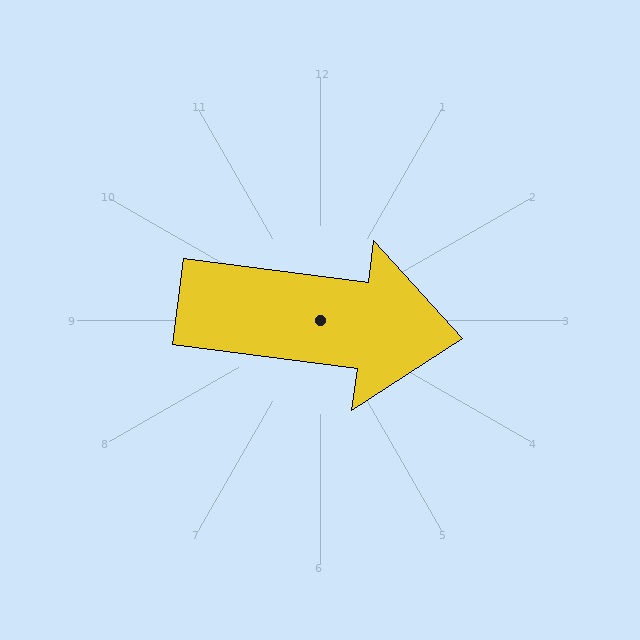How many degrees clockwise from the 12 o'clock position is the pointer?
Approximately 97 degrees.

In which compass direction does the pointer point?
East.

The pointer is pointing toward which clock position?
Roughly 3 o'clock.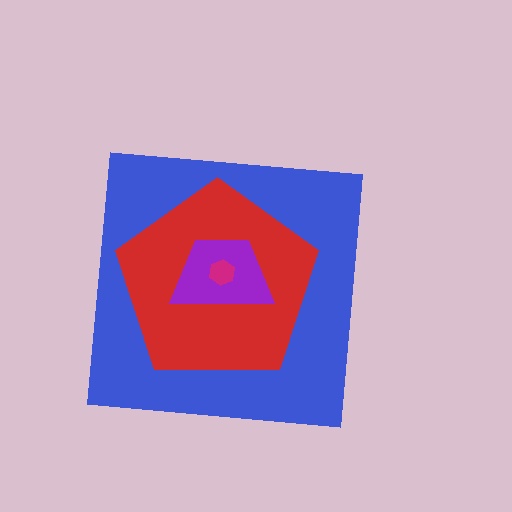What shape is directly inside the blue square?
The red pentagon.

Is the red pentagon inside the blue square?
Yes.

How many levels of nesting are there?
4.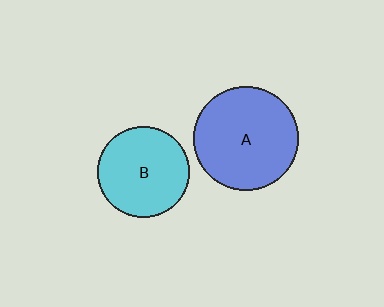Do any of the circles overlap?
No, none of the circles overlap.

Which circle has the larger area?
Circle A (blue).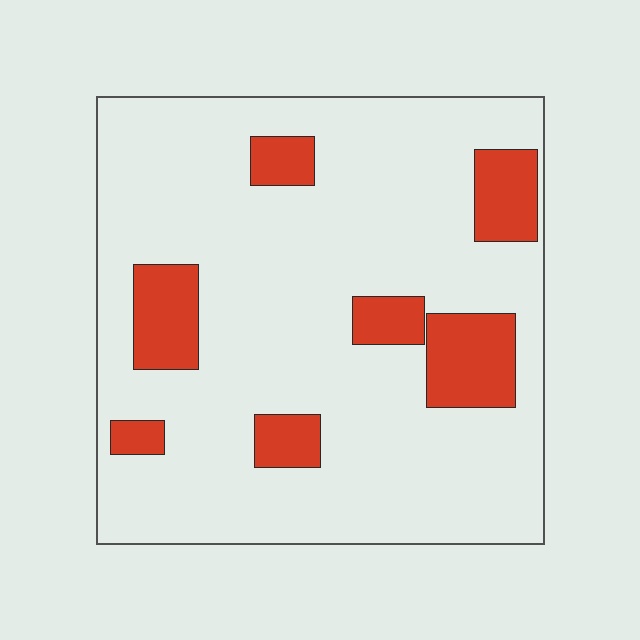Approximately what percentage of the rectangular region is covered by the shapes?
Approximately 15%.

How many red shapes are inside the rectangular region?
7.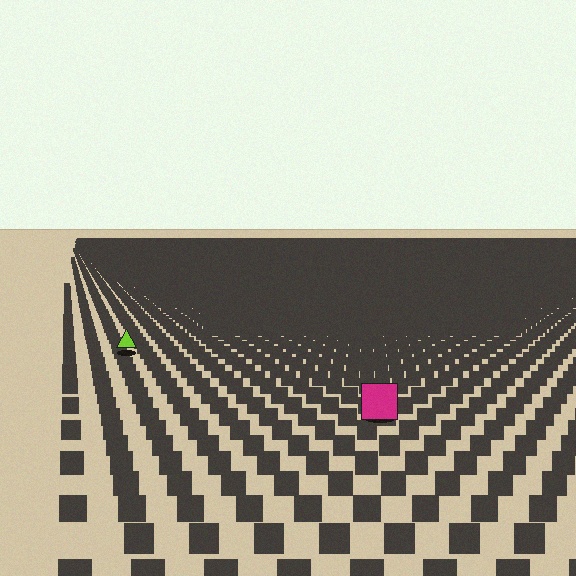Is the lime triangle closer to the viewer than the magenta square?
No. The magenta square is closer — you can tell from the texture gradient: the ground texture is coarser near it.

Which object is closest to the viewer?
The magenta square is closest. The texture marks near it are larger and more spread out.